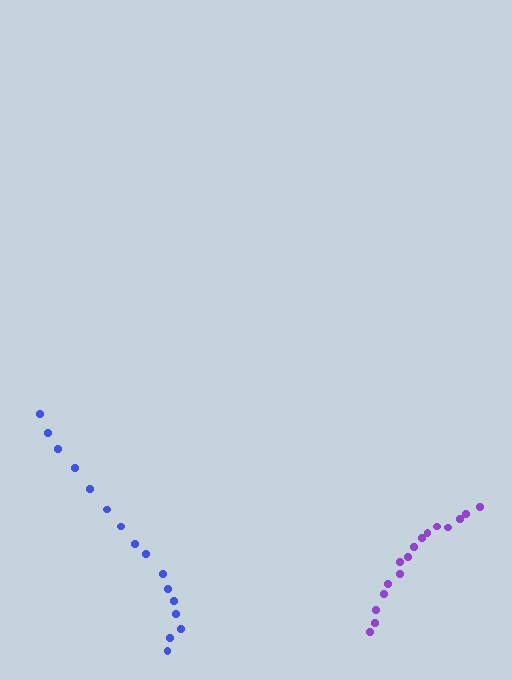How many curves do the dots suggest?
There are 2 distinct paths.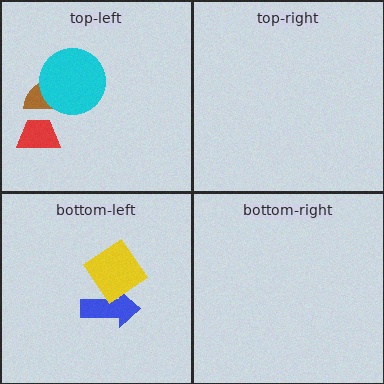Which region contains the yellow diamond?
The bottom-left region.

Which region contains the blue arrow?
The bottom-left region.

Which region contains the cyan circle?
The top-left region.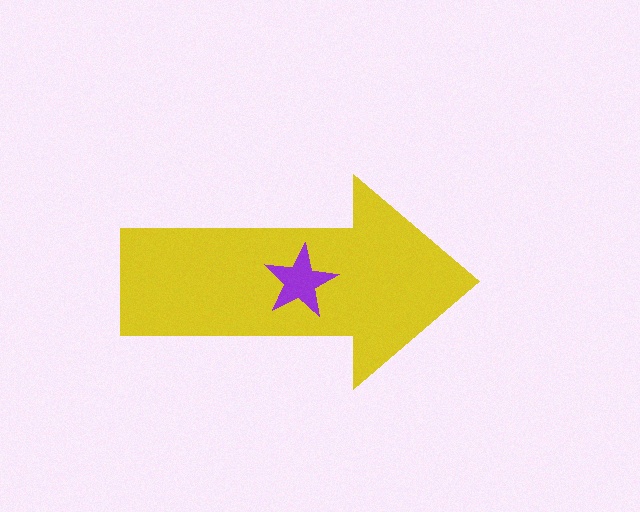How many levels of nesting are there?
2.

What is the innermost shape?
The purple star.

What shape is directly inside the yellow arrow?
The purple star.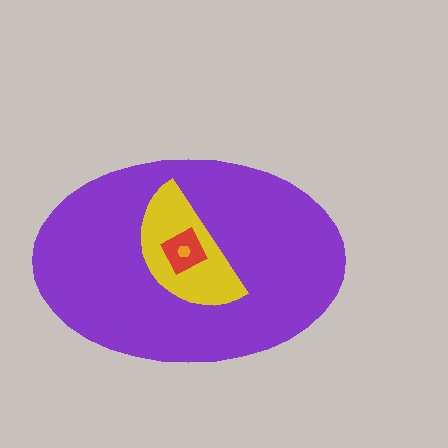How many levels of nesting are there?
4.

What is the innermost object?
The orange hexagon.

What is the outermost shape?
The purple ellipse.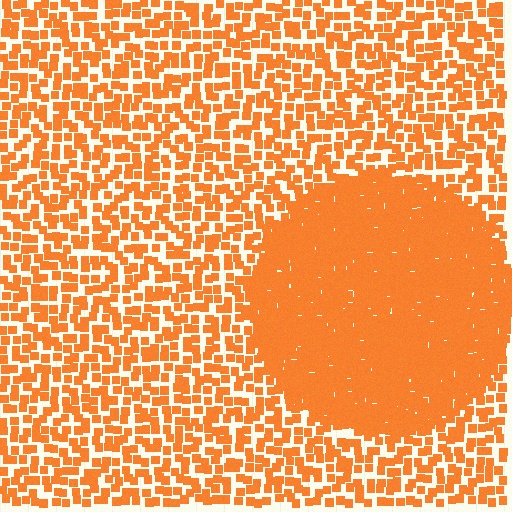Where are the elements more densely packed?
The elements are more densely packed inside the circle boundary.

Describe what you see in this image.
The image contains small orange elements arranged at two different densities. A circle-shaped region is visible where the elements are more densely packed than the surrounding area.